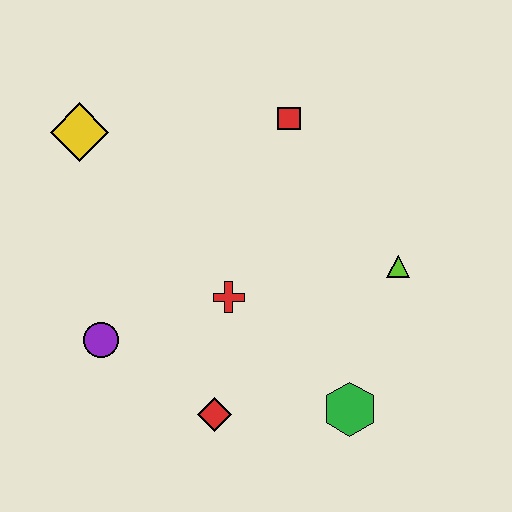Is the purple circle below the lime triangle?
Yes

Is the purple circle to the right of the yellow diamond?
Yes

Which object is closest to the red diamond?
The red cross is closest to the red diamond.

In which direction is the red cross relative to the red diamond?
The red cross is above the red diamond.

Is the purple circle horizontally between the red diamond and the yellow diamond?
Yes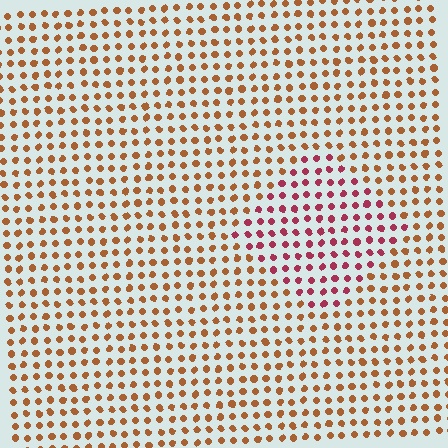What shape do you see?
I see a diamond.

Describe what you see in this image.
The image is filled with small brown elements in a uniform arrangement. A diamond-shaped region is visible where the elements are tinted to a slightly different hue, forming a subtle color boundary.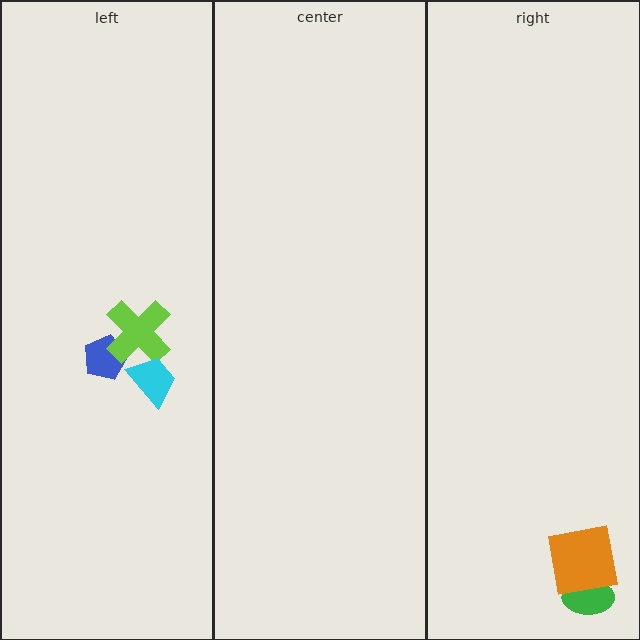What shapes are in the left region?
The blue pentagon, the lime cross, the cyan trapezoid.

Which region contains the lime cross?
The left region.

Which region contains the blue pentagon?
The left region.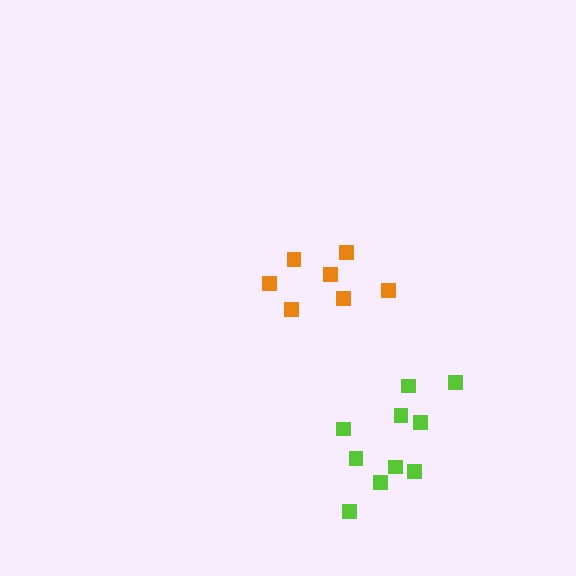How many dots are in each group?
Group 1: 7 dots, Group 2: 10 dots (17 total).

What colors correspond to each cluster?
The clusters are colored: orange, lime.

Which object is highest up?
The orange cluster is topmost.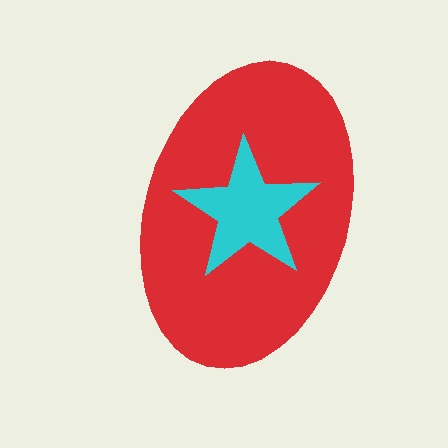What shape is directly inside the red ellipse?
The cyan star.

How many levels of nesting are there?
2.